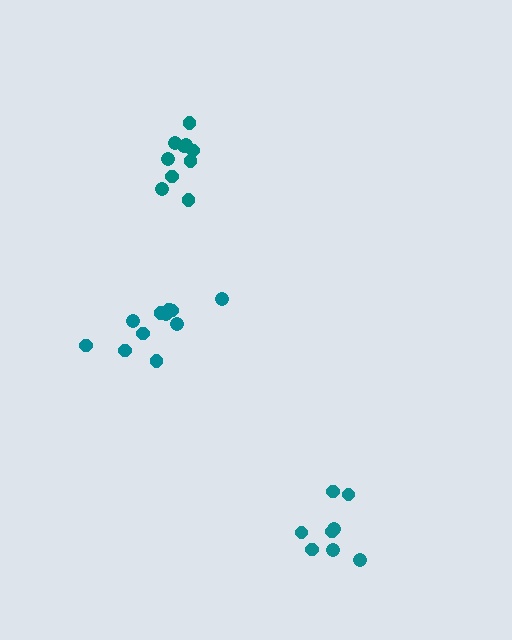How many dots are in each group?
Group 1: 11 dots, Group 2: 10 dots, Group 3: 8 dots (29 total).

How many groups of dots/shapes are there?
There are 3 groups.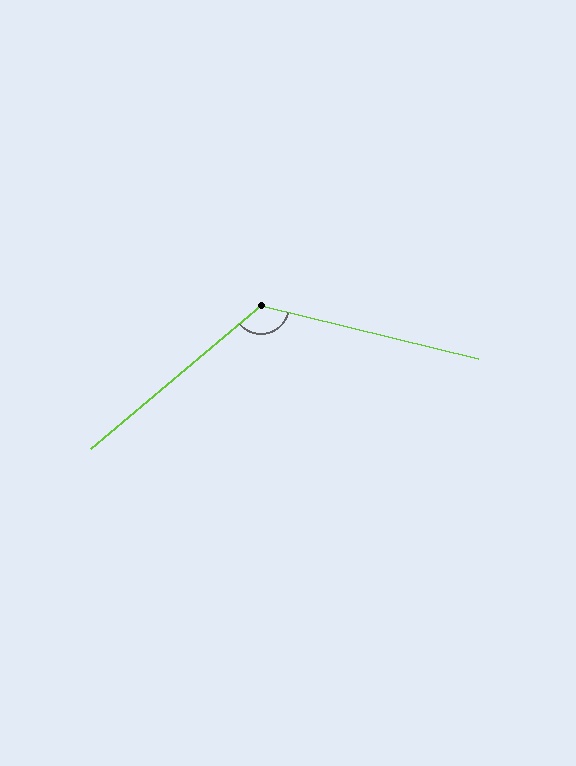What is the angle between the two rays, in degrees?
Approximately 126 degrees.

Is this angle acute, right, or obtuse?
It is obtuse.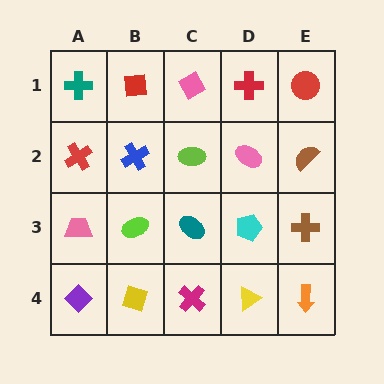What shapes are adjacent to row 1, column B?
A blue cross (row 2, column B), a teal cross (row 1, column A), a pink diamond (row 1, column C).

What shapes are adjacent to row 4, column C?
A teal ellipse (row 3, column C), a yellow diamond (row 4, column B), a yellow triangle (row 4, column D).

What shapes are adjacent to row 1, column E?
A brown semicircle (row 2, column E), a red cross (row 1, column D).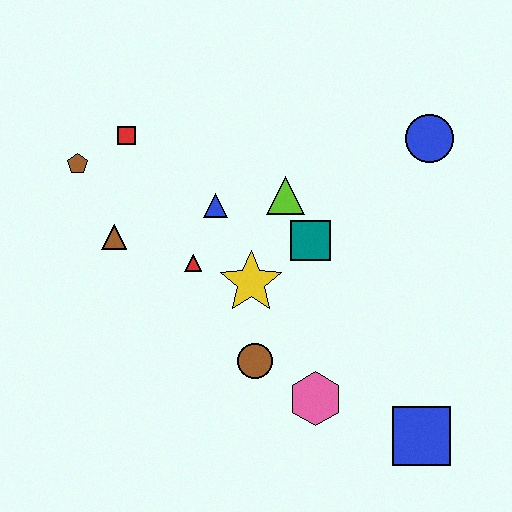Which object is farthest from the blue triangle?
The blue square is farthest from the blue triangle.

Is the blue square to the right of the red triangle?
Yes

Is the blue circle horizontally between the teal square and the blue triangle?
No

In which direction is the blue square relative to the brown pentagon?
The blue square is to the right of the brown pentagon.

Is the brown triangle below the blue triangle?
Yes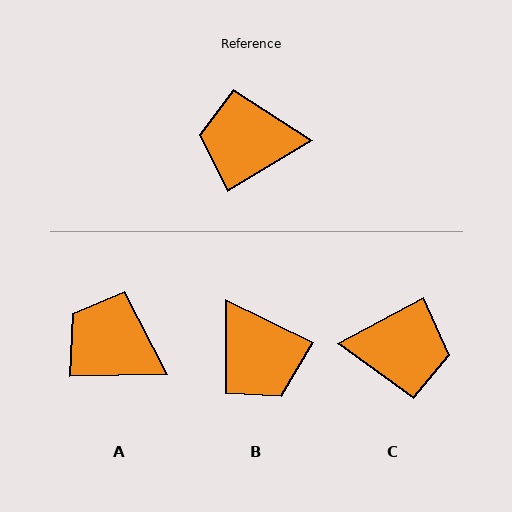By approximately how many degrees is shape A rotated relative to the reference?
Approximately 30 degrees clockwise.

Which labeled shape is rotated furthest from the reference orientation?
C, about 177 degrees away.